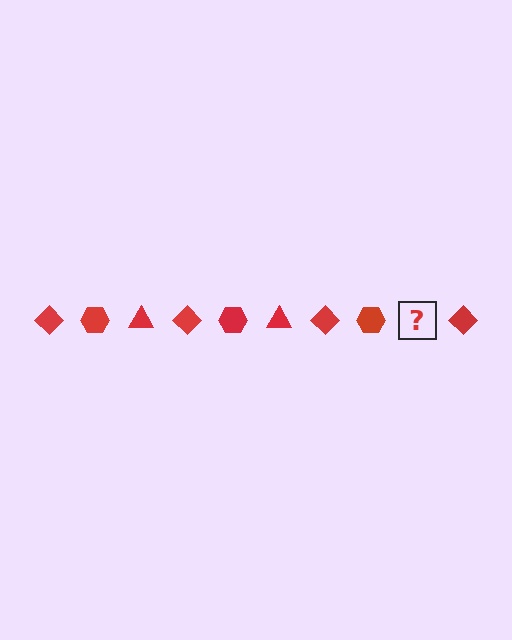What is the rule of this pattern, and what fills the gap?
The rule is that the pattern cycles through diamond, hexagon, triangle shapes in red. The gap should be filled with a red triangle.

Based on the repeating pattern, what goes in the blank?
The blank should be a red triangle.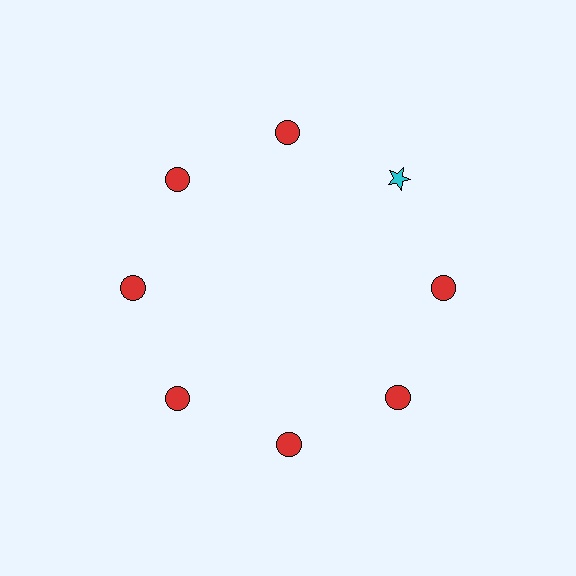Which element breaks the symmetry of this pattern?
The cyan star at roughly the 2 o'clock position breaks the symmetry. All other shapes are red circles.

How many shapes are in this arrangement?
There are 8 shapes arranged in a ring pattern.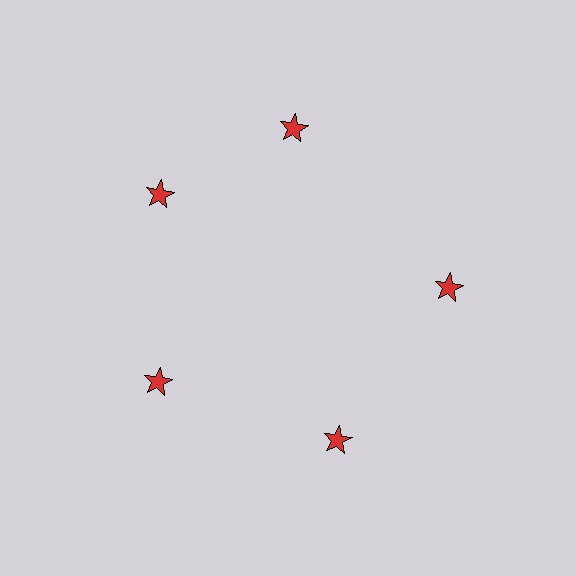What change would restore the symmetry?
The symmetry would be restored by rotating it back into even spacing with its neighbors so that all 5 stars sit at equal angles and equal distance from the center.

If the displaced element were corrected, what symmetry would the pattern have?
It would have 5-fold rotational symmetry — the pattern would map onto itself every 72 degrees.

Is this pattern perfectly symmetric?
No. The 5 red stars are arranged in a ring, but one element near the 1 o'clock position is rotated out of alignment along the ring, breaking the 5-fold rotational symmetry.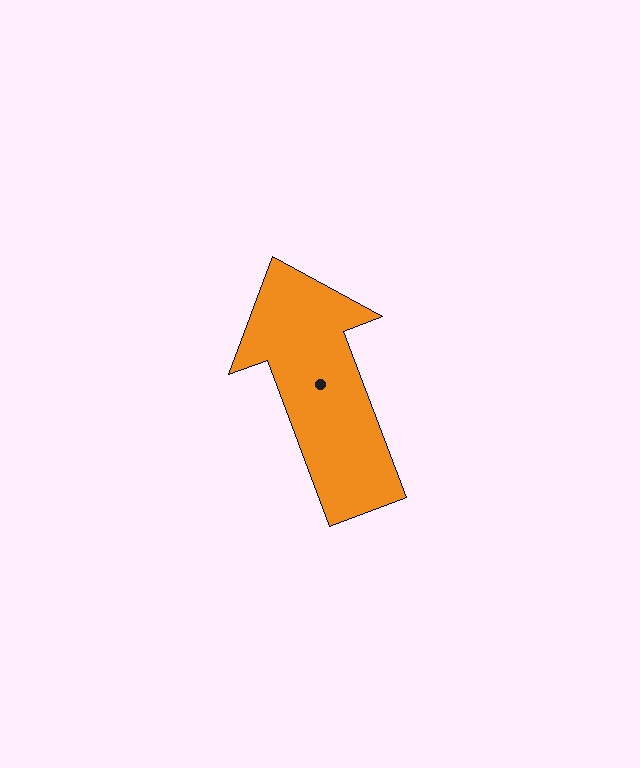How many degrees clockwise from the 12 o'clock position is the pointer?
Approximately 339 degrees.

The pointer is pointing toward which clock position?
Roughly 11 o'clock.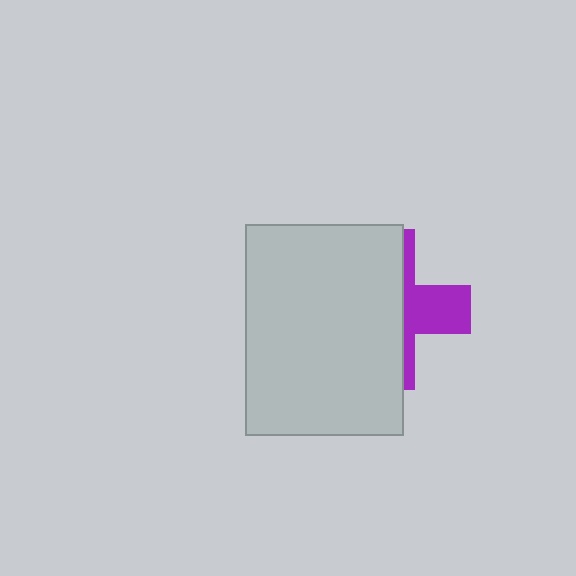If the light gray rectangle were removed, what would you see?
You would see the complete purple cross.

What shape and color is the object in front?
The object in front is a light gray rectangle.